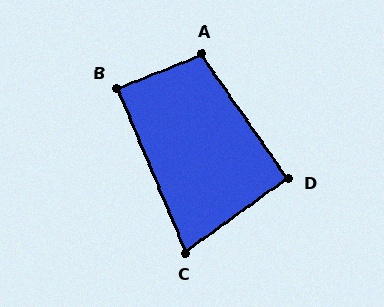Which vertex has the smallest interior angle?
C, at approximately 77 degrees.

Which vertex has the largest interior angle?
A, at approximately 103 degrees.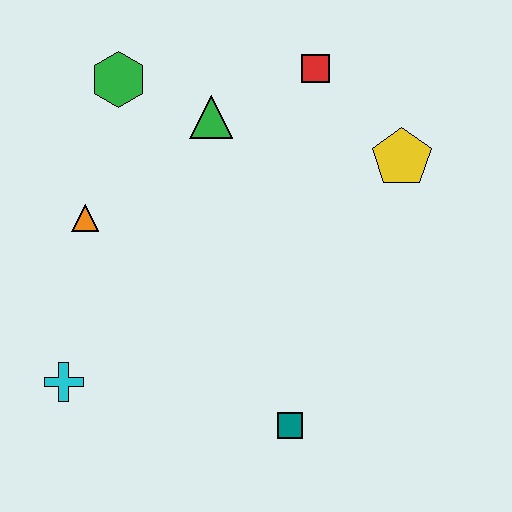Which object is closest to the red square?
The green triangle is closest to the red square.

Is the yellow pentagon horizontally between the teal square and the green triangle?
No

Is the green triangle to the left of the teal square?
Yes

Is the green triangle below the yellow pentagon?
No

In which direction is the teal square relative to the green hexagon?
The teal square is below the green hexagon.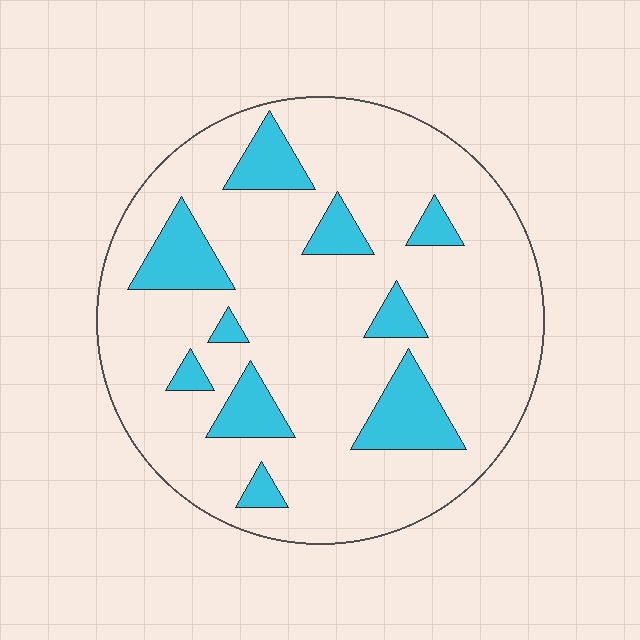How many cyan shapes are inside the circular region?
10.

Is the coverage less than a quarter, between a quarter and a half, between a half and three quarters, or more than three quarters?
Less than a quarter.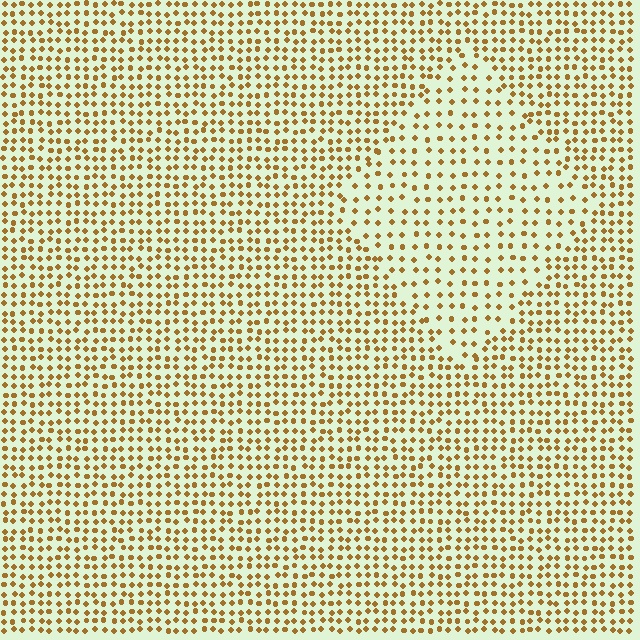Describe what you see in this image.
The image contains small brown elements arranged at two different densities. A diamond-shaped region is visible where the elements are less densely packed than the surrounding area.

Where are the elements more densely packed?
The elements are more densely packed outside the diamond boundary.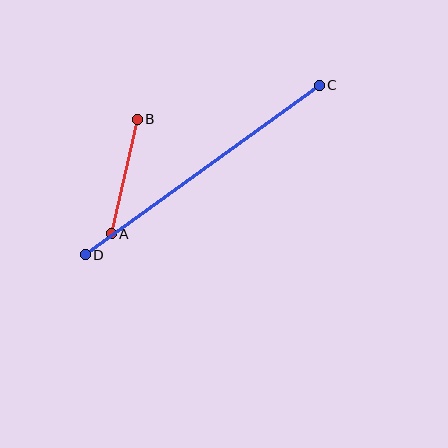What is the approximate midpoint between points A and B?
The midpoint is at approximately (124, 177) pixels.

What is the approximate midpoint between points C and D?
The midpoint is at approximately (202, 170) pixels.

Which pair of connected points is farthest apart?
Points C and D are farthest apart.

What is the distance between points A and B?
The distance is approximately 117 pixels.